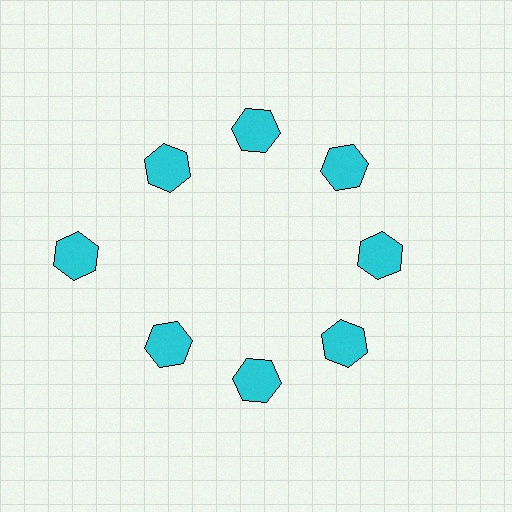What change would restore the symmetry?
The symmetry would be restored by moving it inward, back onto the ring so that all 8 hexagons sit at equal angles and equal distance from the center.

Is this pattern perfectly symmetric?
No. The 8 cyan hexagons are arranged in a ring, but one element near the 9 o'clock position is pushed outward from the center, breaking the 8-fold rotational symmetry.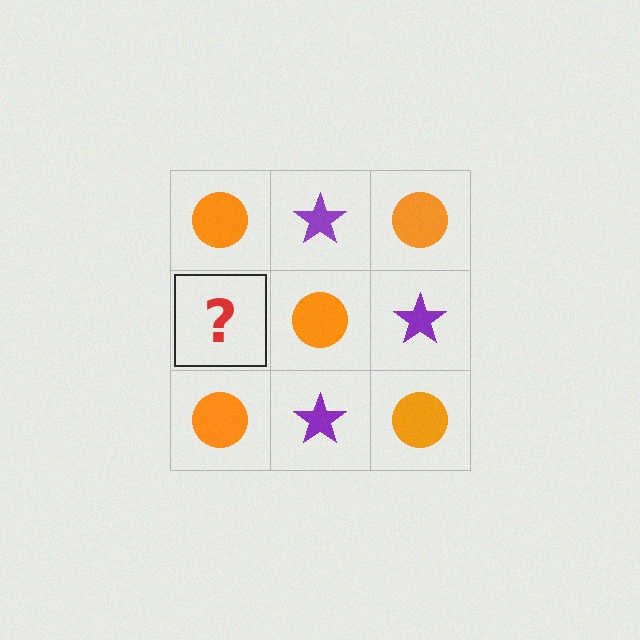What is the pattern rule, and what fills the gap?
The rule is that it alternates orange circle and purple star in a checkerboard pattern. The gap should be filled with a purple star.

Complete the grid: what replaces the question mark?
The question mark should be replaced with a purple star.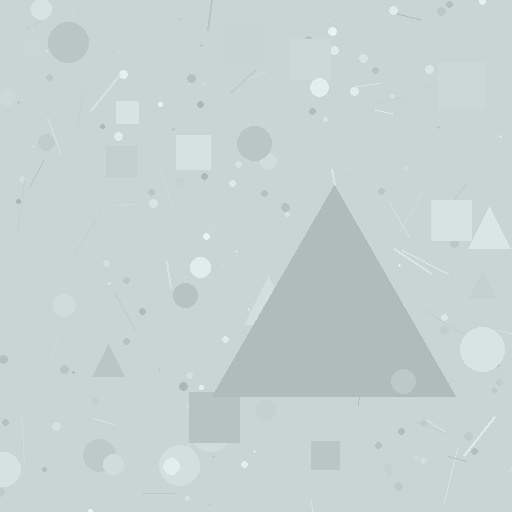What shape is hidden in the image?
A triangle is hidden in the image.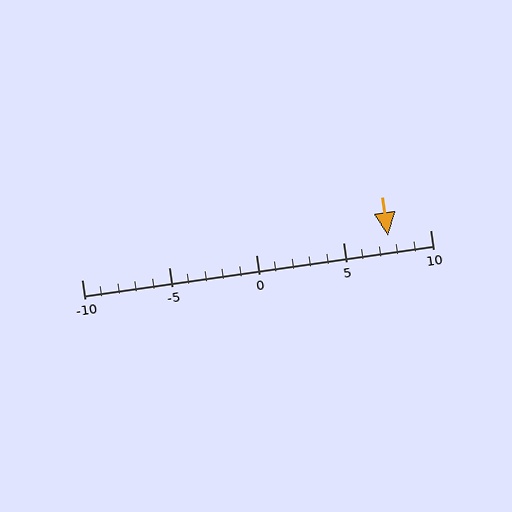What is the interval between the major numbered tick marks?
The major tick marks are spaced 5 units apart.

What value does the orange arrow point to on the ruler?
The orange arrow points to approximately 8.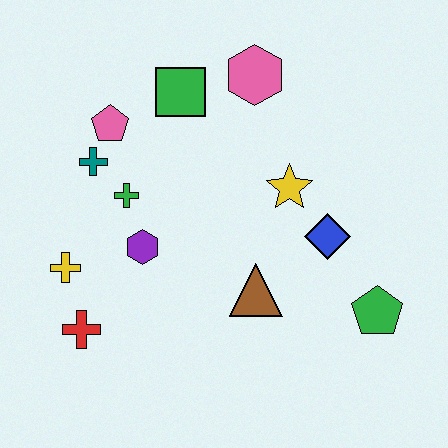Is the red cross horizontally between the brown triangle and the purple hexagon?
No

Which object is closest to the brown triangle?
The blue diamond is closest to the brown triangle.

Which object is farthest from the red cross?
The pink hexagon is farthest from the red cross.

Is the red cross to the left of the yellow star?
Yes